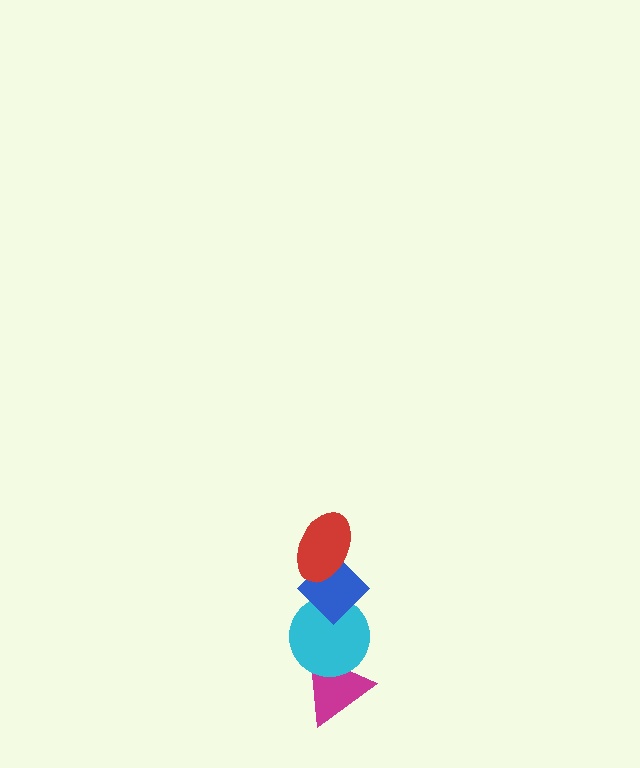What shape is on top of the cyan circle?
The blue diamond is on top of the cyan circle.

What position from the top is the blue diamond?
The blue diamond is 2nd from the top.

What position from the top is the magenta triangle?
The magenta triangle is 4th from the top.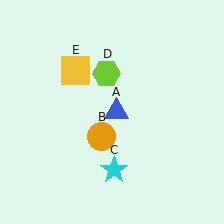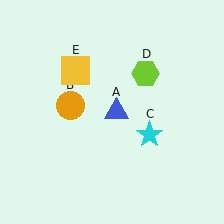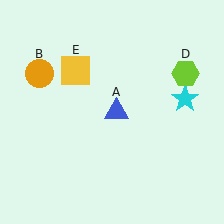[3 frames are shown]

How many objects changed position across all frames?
3 objects changed position: orange circle (object B), cyan star (object C), lime hexagon (object D).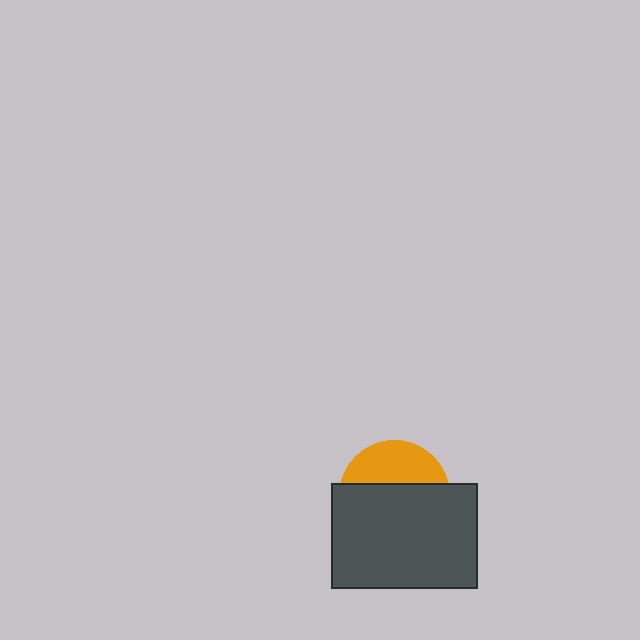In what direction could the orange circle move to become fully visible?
The orange circle could move up. That would shift it out from behind the dark gray rectangle entirely.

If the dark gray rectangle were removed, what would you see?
You would see the complete orange circle.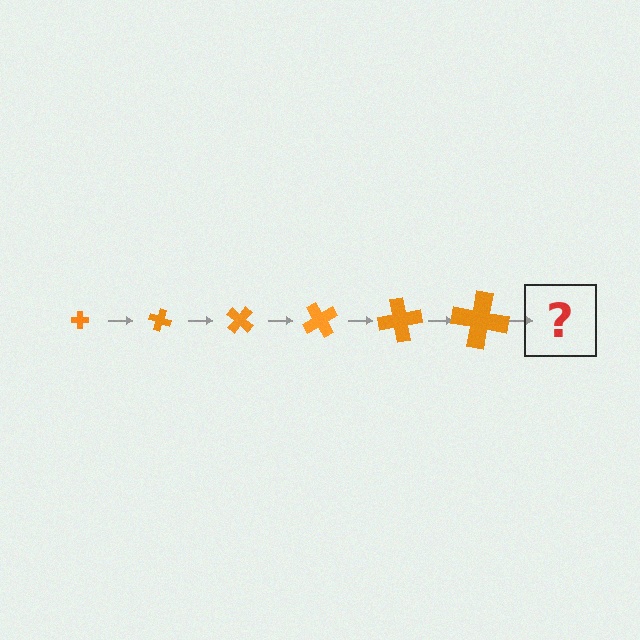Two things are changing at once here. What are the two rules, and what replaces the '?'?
The two rules are that the cross grows larger each step and it rotates 20 degrees each step. The '?' should be a cross, larger than the previous one and rotated 120 degrees from the start.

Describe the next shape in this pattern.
It should be a cross, larger than the previous one and rotated 120 degrees from the start.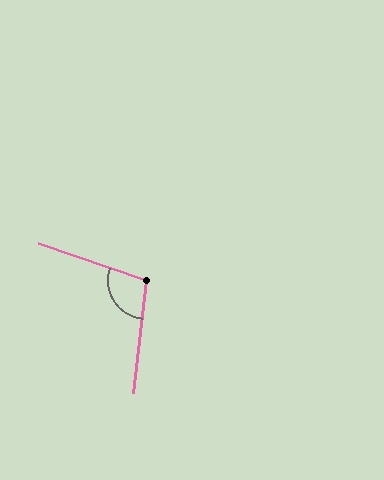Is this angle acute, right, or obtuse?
It is obtuse.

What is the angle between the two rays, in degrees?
Approximately 102 degrees.